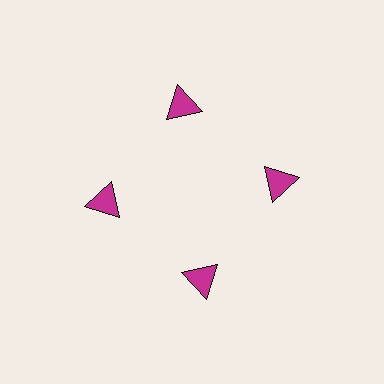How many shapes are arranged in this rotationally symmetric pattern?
There are 4 shapes, arranged in 4 groups of 1.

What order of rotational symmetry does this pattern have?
This pattern has 4-fold rotational symmetry.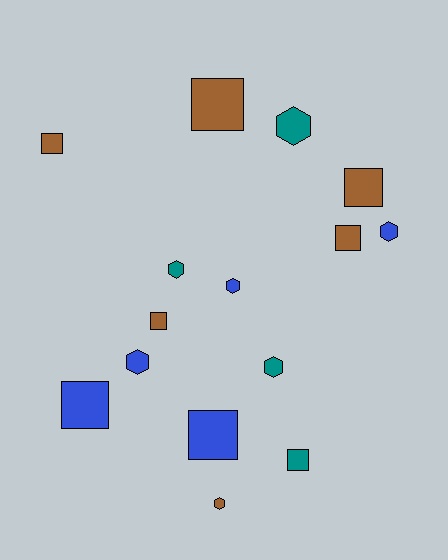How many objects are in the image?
There are 15 objects.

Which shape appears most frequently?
Square, with 8 objects.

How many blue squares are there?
There are 2 blue squares.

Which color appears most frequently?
Brown, with 6 objects.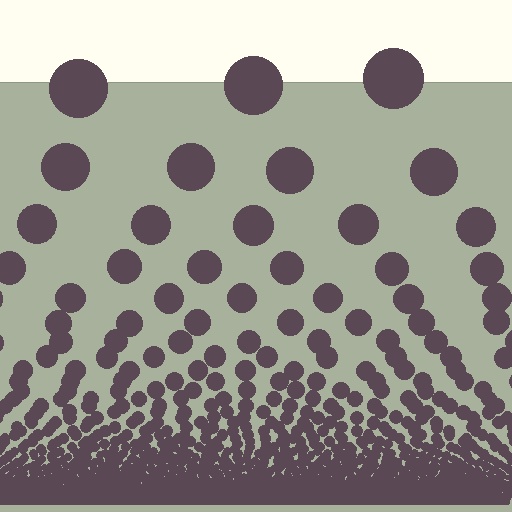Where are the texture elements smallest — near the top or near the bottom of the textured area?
Near the bottom.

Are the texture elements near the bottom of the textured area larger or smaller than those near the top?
Smaller. The gradient is inverted — elements near the bottom are smaller and denser.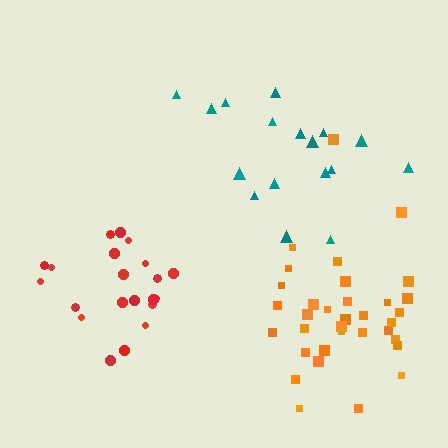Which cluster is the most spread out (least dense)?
Teal.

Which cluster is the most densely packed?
Red.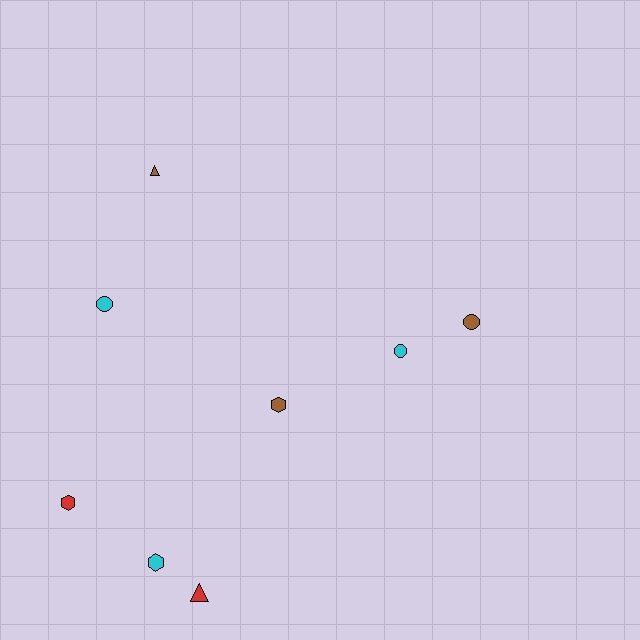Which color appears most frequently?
Brown, with 3 objects.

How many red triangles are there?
There is 1 red triangle.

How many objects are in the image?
There are 8 objects.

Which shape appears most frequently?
Hexagon, with 3 objects.